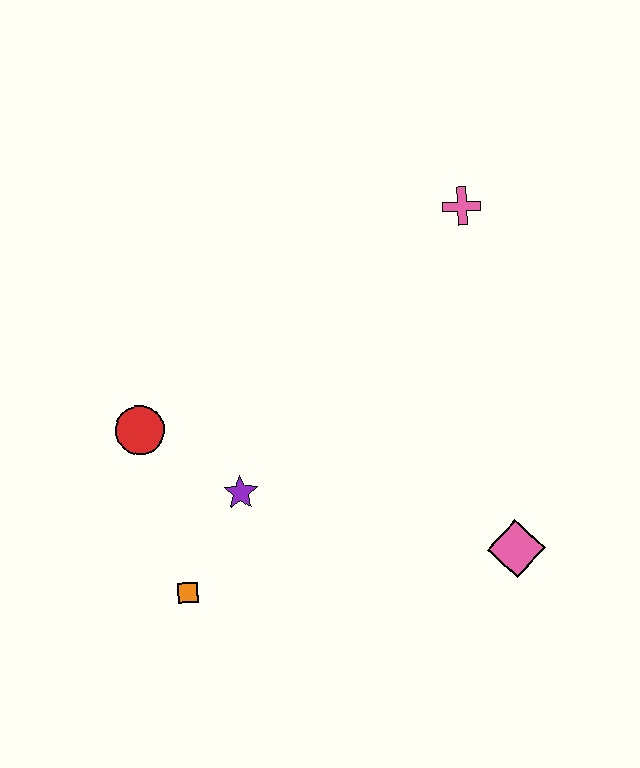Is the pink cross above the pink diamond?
Yes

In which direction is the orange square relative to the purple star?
The orange square is below the purple star.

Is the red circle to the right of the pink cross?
No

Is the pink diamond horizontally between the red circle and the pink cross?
No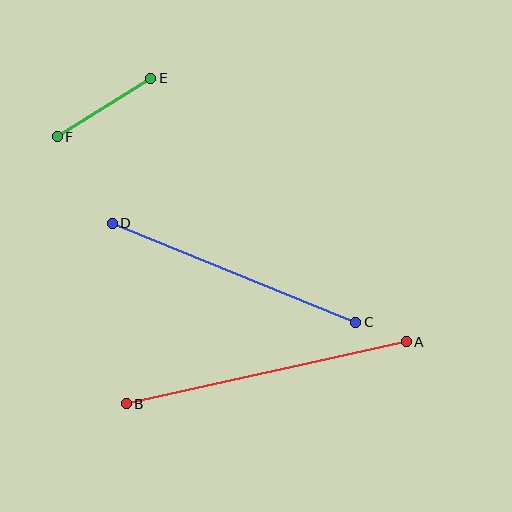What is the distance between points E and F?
The distance is approximately 110 pixels.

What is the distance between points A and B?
The distance is approximately 286 pixels.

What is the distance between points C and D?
The distance is approximately 263 pixels.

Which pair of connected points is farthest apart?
Points A and B are farthest apart.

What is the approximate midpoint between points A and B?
The midpoint is at approximately (266, 373) pixels.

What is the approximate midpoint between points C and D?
The midpoint is at approximately (234, 273) pixels.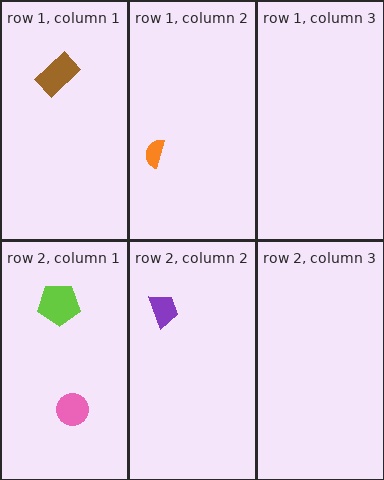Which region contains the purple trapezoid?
The row 2, column 2 region.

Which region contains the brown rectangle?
The row 1, column 1 region.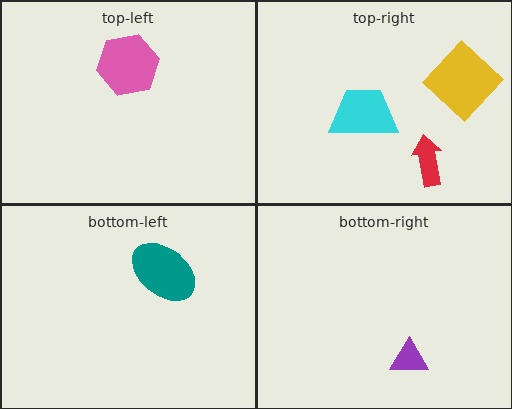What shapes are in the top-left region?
The pink hexagon.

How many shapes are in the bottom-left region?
1.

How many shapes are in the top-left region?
1.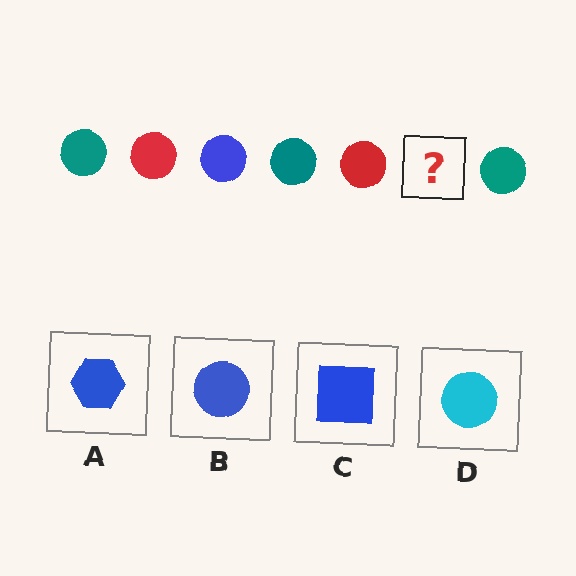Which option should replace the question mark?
Option B.